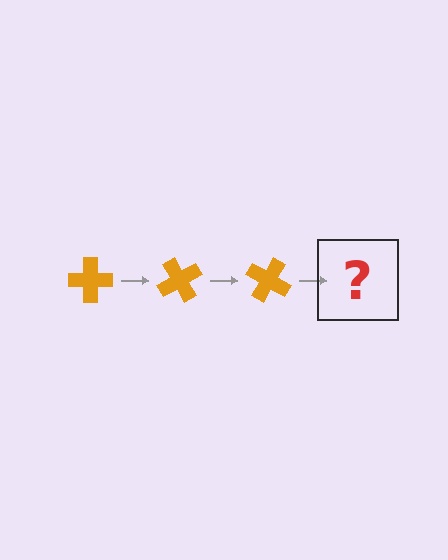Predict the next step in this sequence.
The next step is an orange cross rotated 180 degrees.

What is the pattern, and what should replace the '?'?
The pattern is that the cross rotates 60 degrees each step. The '?' should be an orange cross rotated 180 degrees.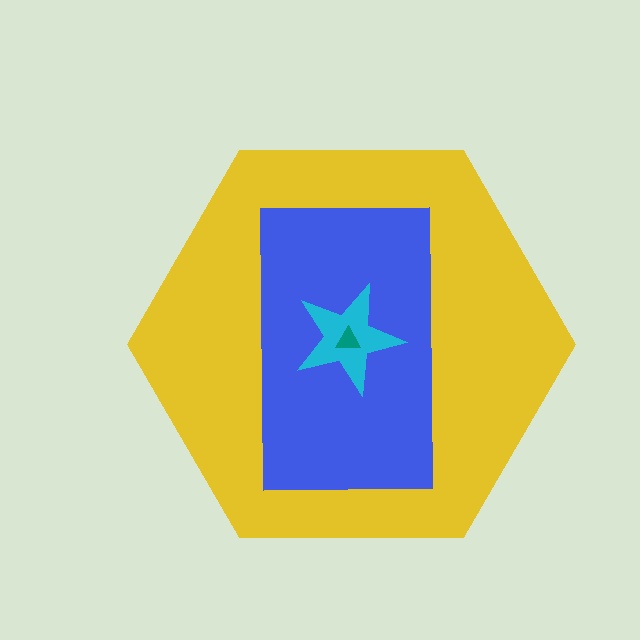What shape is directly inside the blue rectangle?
The cyan star.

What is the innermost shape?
The teal triangle.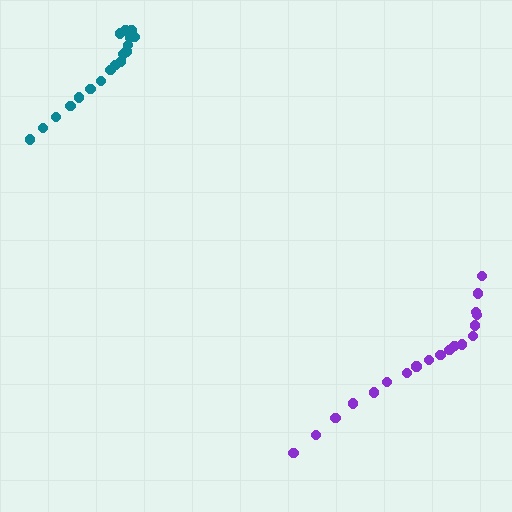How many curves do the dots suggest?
There are 2 distinct paths.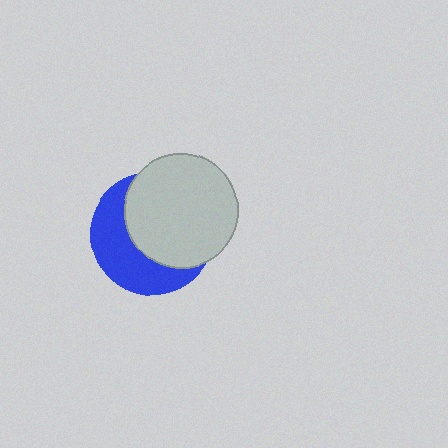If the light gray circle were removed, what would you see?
You would see the complete blue circle.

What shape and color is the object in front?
The object in front is a light gray circle.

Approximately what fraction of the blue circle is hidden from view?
Roughly 57% of the blue circle is hidden behind the light gray circle.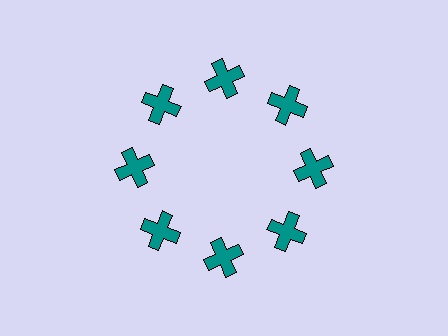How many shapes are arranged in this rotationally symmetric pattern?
There are 8 shapes, arranged in 8 groups of 1.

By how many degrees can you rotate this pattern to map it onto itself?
The pattern maps onto itself every 45 degrees of rotation.